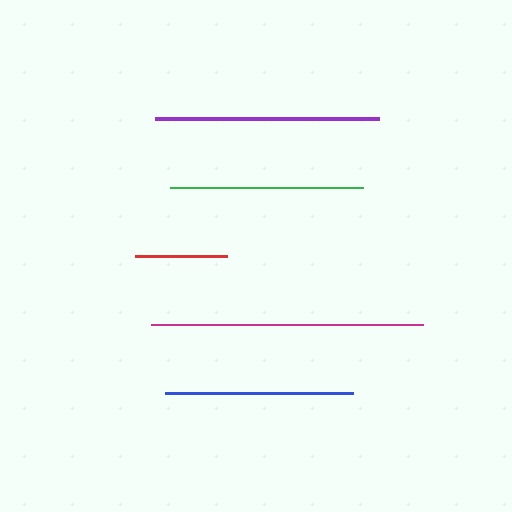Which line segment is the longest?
The magenta line is the longest at approximately 272 pixels.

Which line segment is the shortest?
The red line is the shortest at approximately 93 pixels.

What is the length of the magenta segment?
The magenta segment is approximately 272 pixels long.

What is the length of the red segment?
The red segment is approximately 93 pixels long.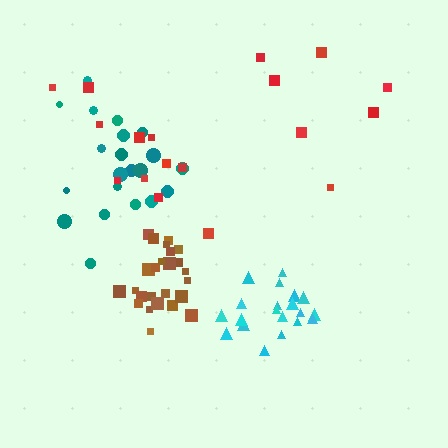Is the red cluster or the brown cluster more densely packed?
Brown.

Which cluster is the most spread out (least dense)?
Red.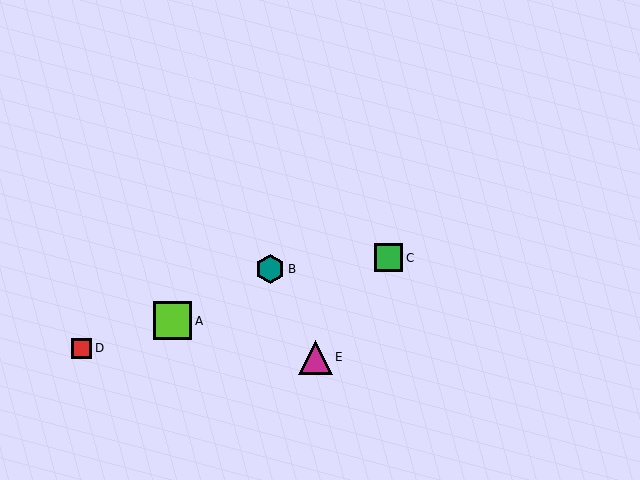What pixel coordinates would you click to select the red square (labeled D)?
Click at (82, 348) to select the red square D.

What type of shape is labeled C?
Shape C is a green square.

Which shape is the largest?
The lime square (labeled A) is the largest.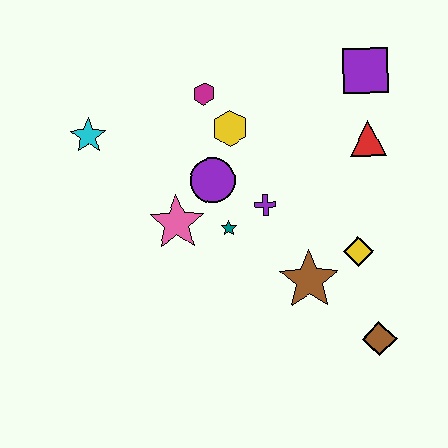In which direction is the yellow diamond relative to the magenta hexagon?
The yellow diamond is below the magenta hexagon.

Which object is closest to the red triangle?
The purple square is closest to the red triangle.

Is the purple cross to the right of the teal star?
Yes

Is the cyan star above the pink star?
Yes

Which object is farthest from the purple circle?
The brown diamond is farthest from the purple circle.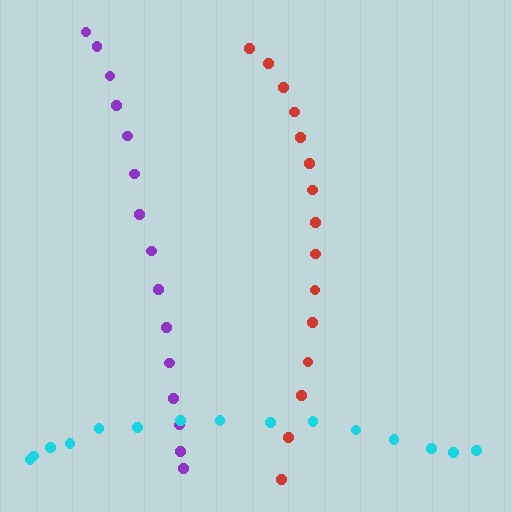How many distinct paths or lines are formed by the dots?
There are 3 distinct paths.